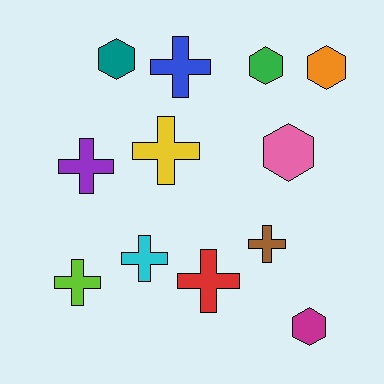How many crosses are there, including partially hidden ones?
There are 7 crosses.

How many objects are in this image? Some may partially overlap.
There are 12 objects.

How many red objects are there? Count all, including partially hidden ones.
There is 1 red object.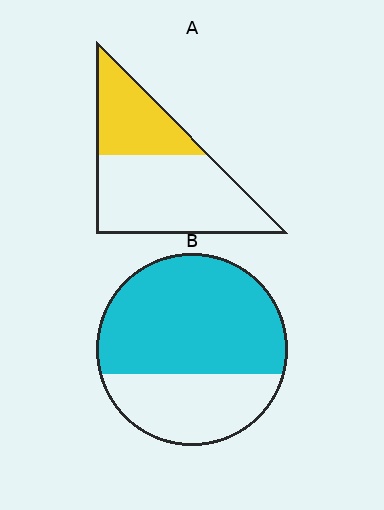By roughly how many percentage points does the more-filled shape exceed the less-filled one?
By roughly 30 percentage points (B over A).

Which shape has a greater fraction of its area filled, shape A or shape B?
Shape B.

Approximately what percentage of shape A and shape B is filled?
A is approximately 35% and B is approximately 65%.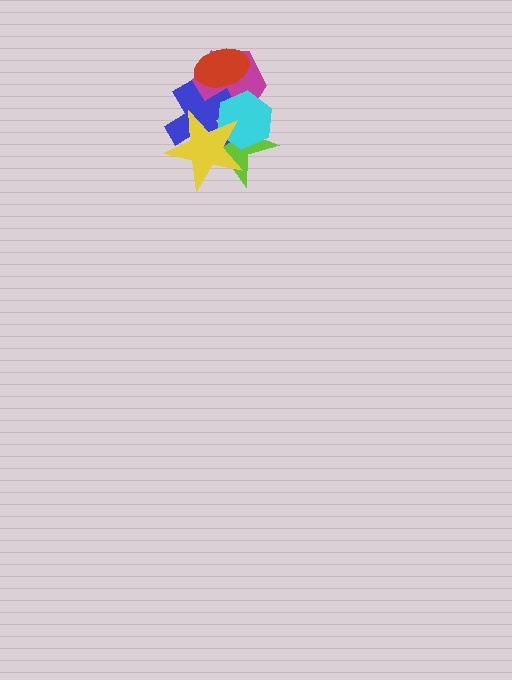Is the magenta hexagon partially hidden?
Yes, it is partially covered by another shape.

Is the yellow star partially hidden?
No, no other shape covers it.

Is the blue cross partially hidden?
Yes, it is partially covered by another shape.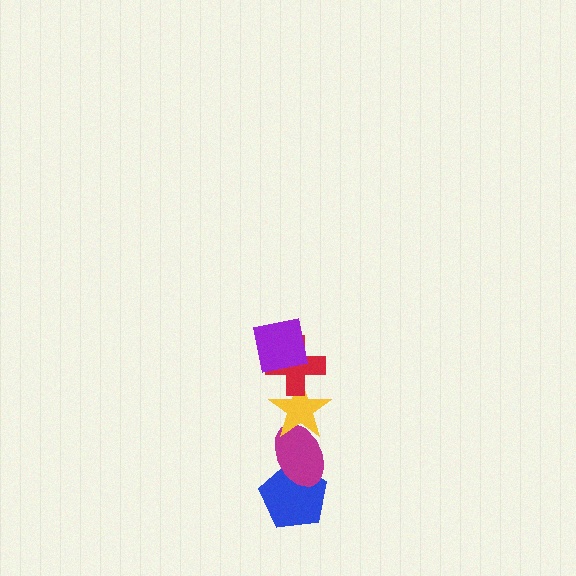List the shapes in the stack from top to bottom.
From top to bottom: the purple square, the red cross, the yellow star, the magenta ellipse, the blue pentagon.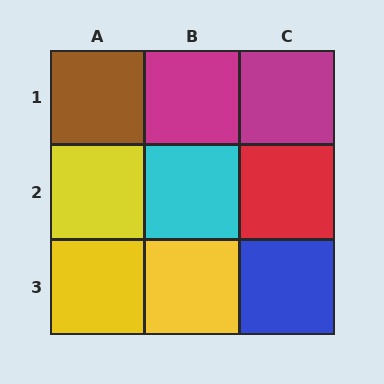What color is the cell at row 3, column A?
Yellow.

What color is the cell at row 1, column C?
Magenta.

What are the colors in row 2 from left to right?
Yellow, cyan, red.